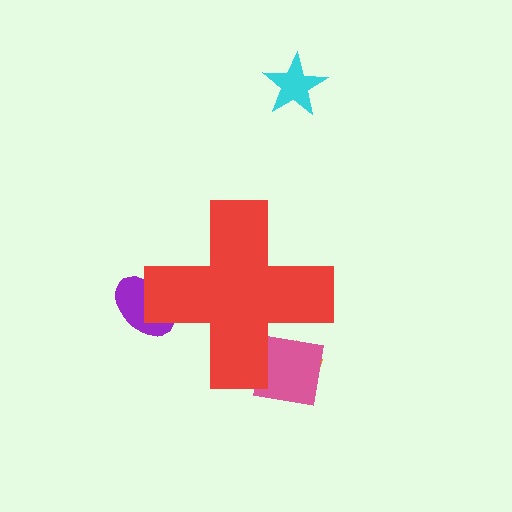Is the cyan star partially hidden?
No, the cyan star is fully visible.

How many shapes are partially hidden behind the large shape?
3 shapes are partially hidden.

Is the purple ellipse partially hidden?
Yes, the purple ellipse is partially hidden behind the red cross.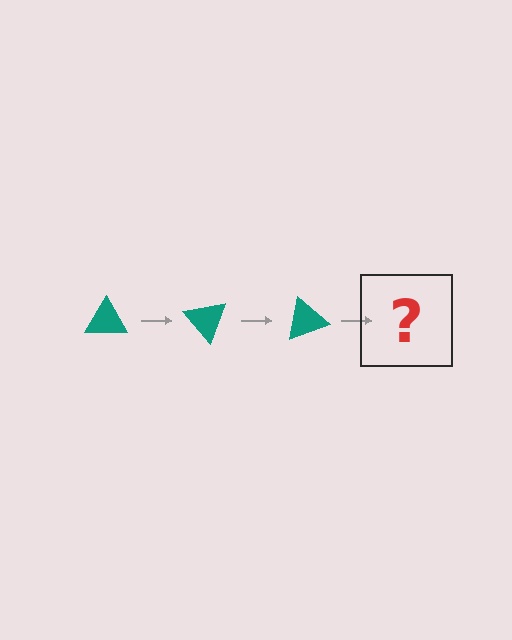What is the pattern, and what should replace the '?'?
The pattern is that the triangle rotates 50 degrees each step. The '?' should be a teal triangle rotated 150 degrees.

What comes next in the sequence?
The next element should be a teal triangle rotated 150 degrees.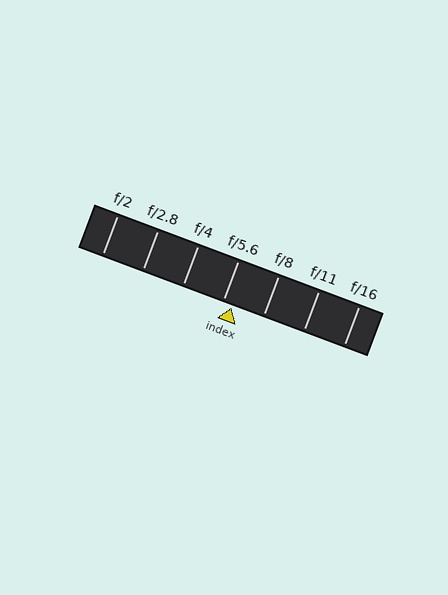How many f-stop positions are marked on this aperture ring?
There are 7 f-stop positions marked.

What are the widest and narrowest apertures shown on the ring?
The widest aperture shown is f/2 and the narrowest is f/16.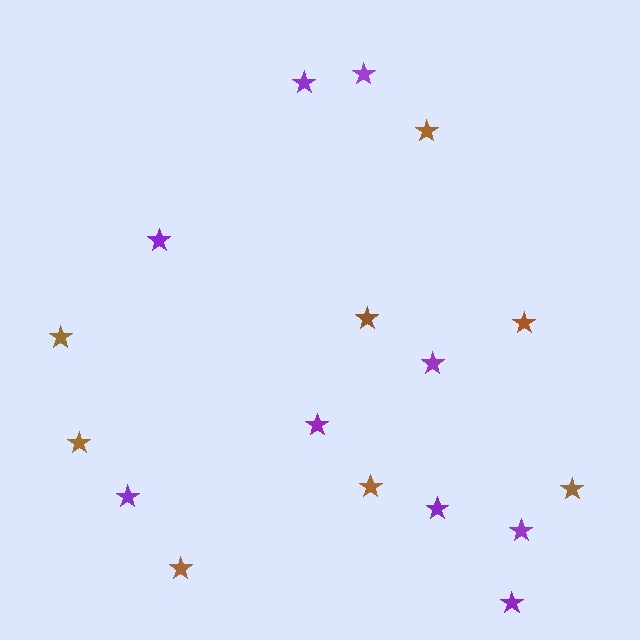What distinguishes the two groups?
There are 2 groups: one group of brown stars (8) and one group of purple stars (9).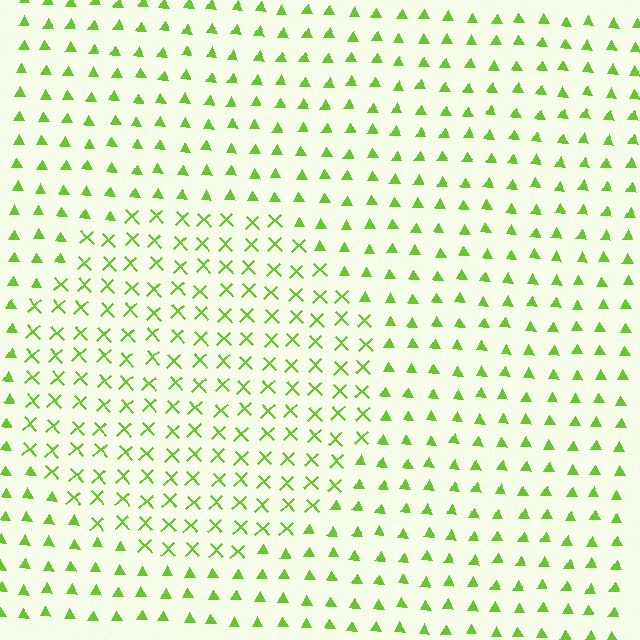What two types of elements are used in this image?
The image uses X marks inside the circle region and triangles outside it.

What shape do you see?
I see a circle.